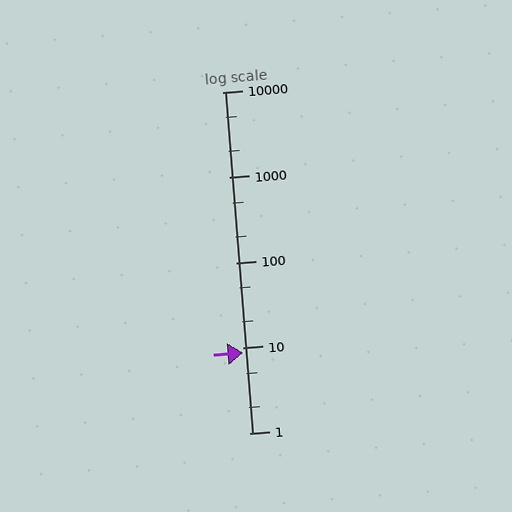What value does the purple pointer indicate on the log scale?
The pointer indicates approximately 8.7.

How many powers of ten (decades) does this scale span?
The scale spans 4 decades, from 1 to 10000.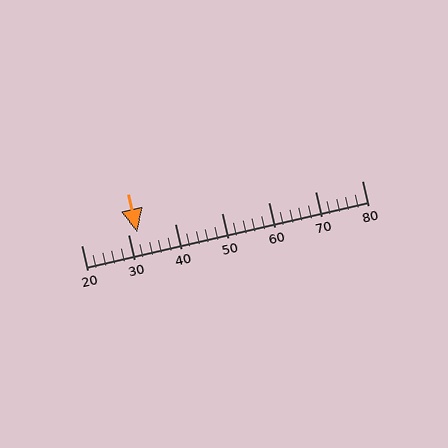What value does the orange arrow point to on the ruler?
The orange arrow points to approximately 32.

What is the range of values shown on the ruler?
The ruler shows values from 20 to 80.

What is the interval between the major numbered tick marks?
The major tick marks are spaced 10 units apart.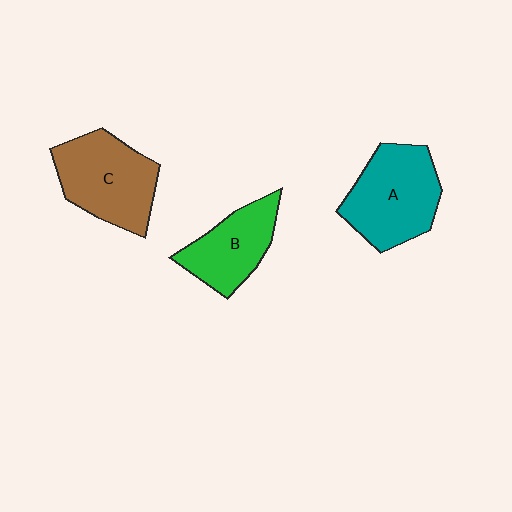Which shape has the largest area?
Shape A (teal).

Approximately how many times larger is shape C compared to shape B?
Approximately 1.3 times.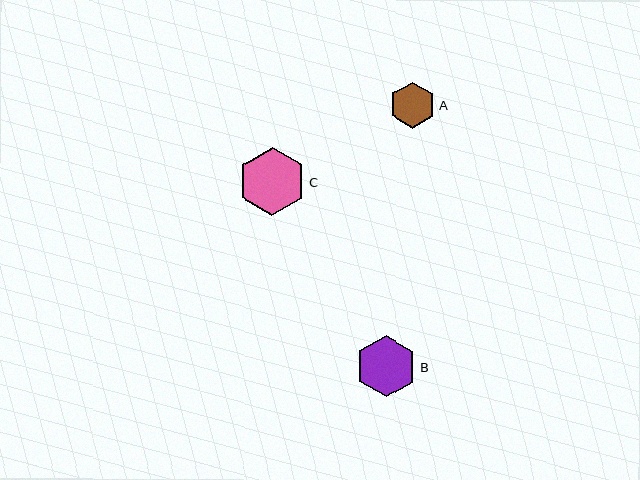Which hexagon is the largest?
Hexagon C is the largest with a size of approximately 68 pixels.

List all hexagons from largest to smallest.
From largest to smallest: C, B, A.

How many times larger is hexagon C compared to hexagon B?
Hexagon C is approximately 1.1 times the size of hexagon B.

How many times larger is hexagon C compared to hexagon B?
Hexagon C is approximately 1.1 times the size of hexagon B.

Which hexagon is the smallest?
Hexagon A is the smallest with a size of approximately 46 pixels.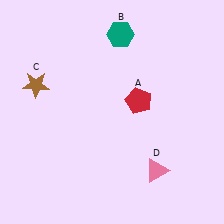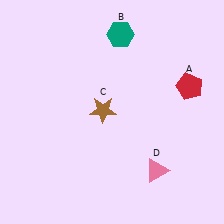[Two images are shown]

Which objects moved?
The objects that moved are: the red pentagon (A), the brown star (C).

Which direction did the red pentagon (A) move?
The red pentagon (A) moved right.